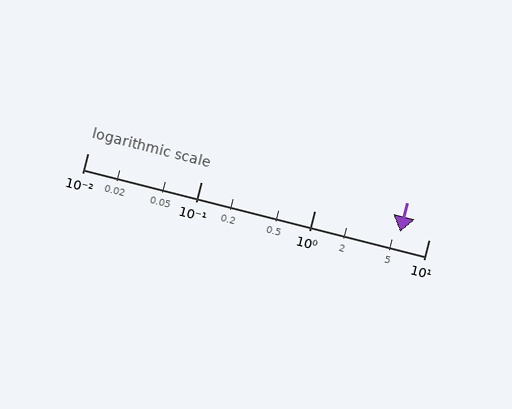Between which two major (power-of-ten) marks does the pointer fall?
The pointer is between 1 and 10.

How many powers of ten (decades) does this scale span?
The scale spans 3 decades, from 0.01 to 10.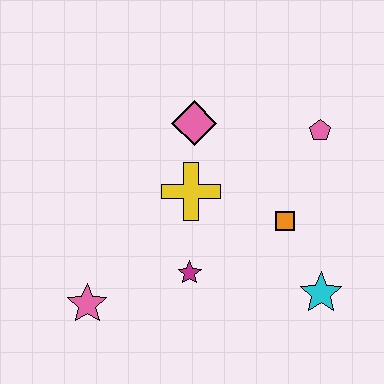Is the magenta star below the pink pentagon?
Yes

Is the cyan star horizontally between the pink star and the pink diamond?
No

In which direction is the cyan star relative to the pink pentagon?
The cyan star is below the pink pentagon.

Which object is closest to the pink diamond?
The yellow cross is closest to the pink diamond.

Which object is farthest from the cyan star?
The pink star is farthest from the cyan star.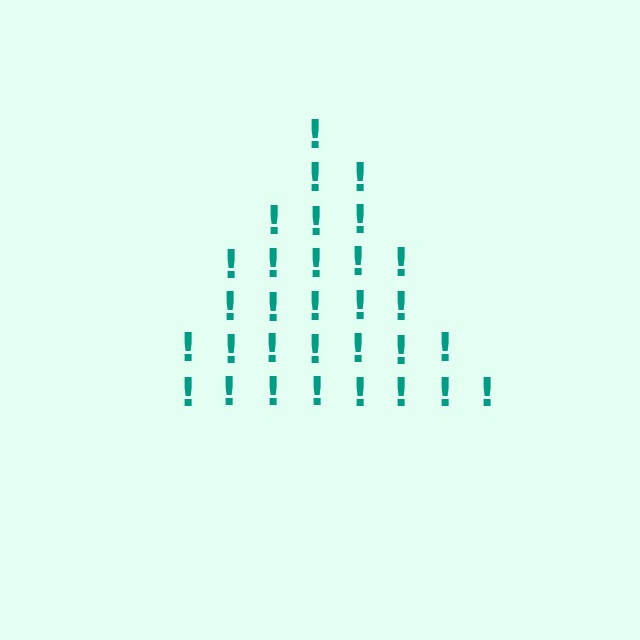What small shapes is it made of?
It is made of small exclamation marks.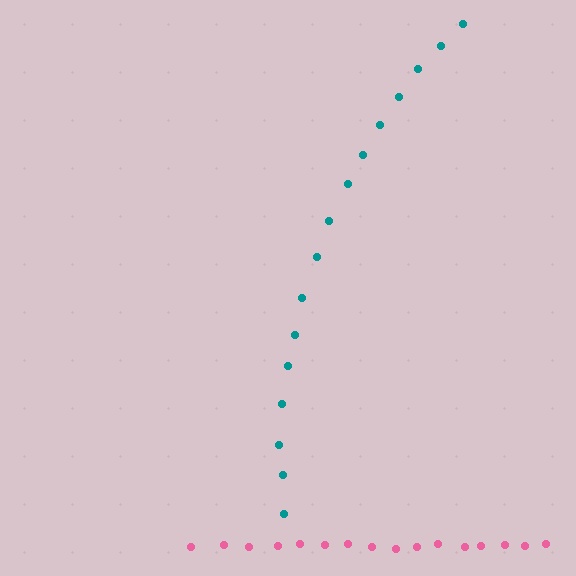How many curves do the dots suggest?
There are 2 distinct paths.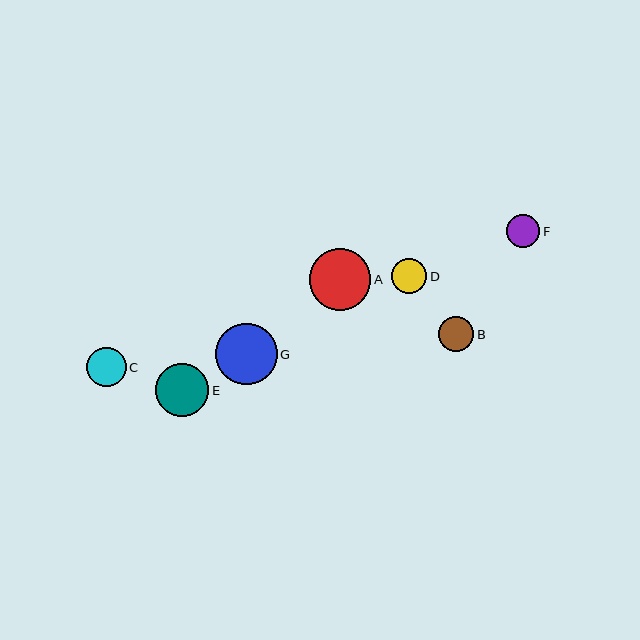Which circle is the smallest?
Circle F is the smallest with a size of approximately 33 pixels.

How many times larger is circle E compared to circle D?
Circle E is approximately 1.5 times the size of circle D.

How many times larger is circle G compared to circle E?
Circle G is approximately 1.2 times the size of circle E.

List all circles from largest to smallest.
From largest to smallest: A, G, E, C, D, B, F.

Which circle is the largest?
Circle A is the largest with a size of approximately 62 pixels.